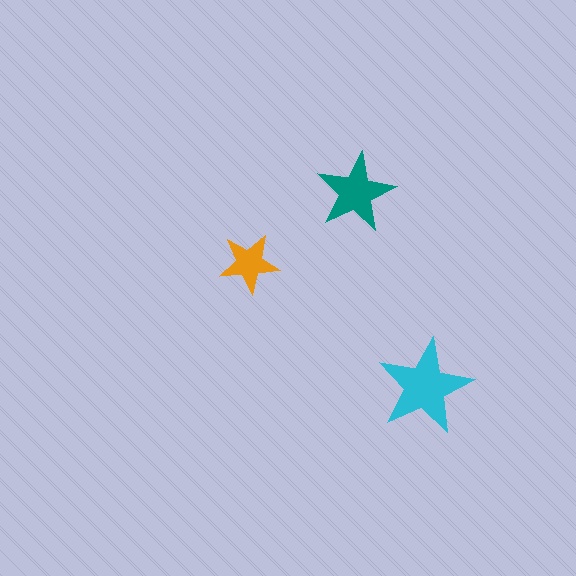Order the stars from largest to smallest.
the cyan one, the teal one, the orange one.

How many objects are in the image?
There are 3 objects in the image.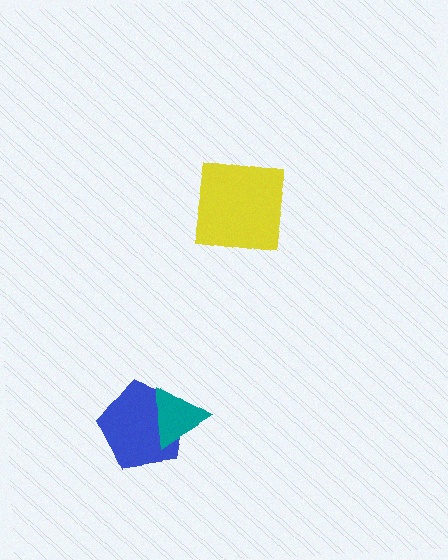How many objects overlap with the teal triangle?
1 object overlaps with the teal triangle.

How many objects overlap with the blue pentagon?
1 object overlaps with the blue pentagon.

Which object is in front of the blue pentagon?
The teal triangle is in front of the blue pentagon.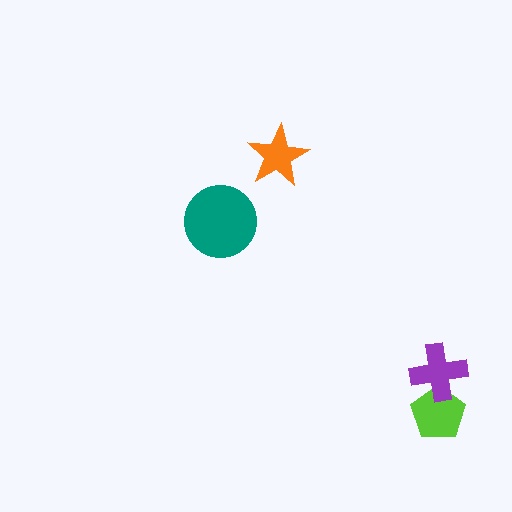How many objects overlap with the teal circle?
0 objects overlap with the teal circle.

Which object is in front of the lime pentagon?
The purple cross is in front of the lime pentagon.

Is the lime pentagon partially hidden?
Yes, it is partially covered by another shape.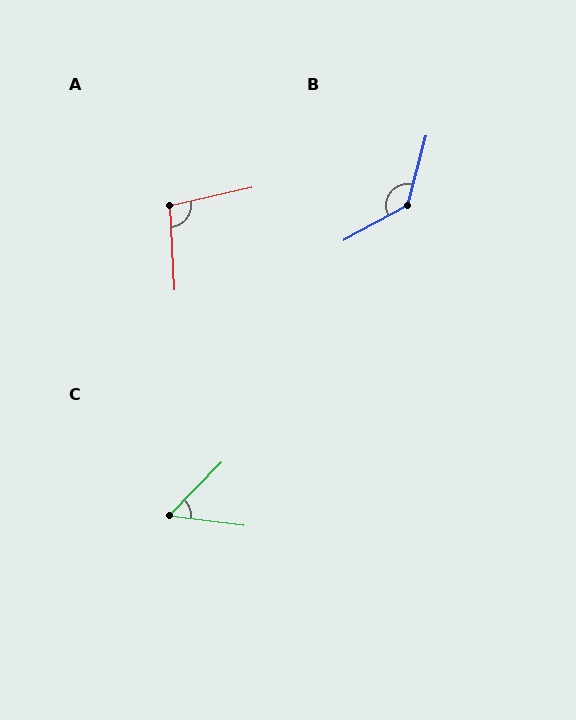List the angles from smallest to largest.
C (53°), A (99°), B (133°).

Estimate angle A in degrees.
Approximately 99 degrees.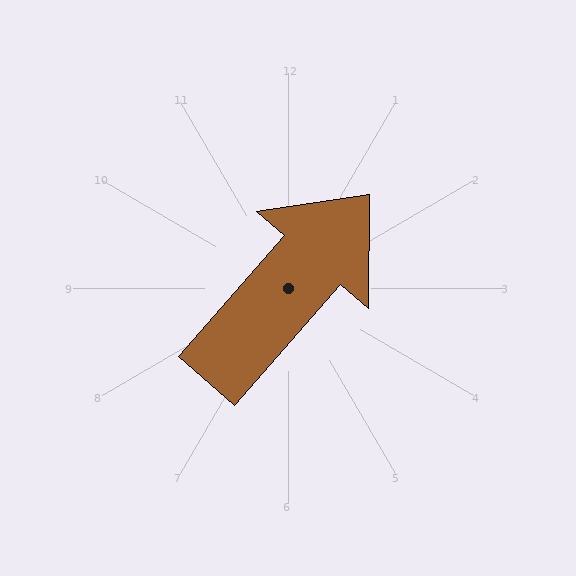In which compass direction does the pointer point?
Northeast.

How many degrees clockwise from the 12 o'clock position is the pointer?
Approximately 41 degrees.